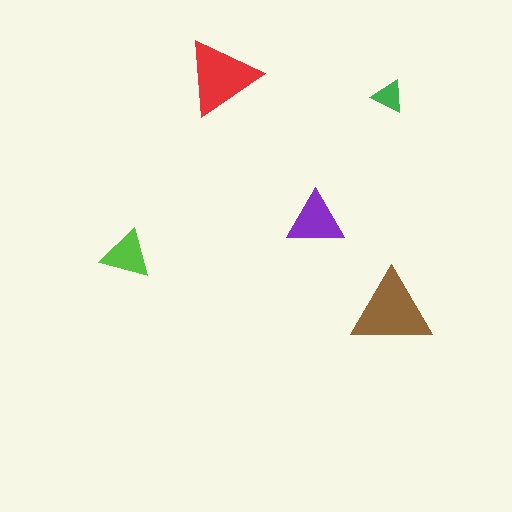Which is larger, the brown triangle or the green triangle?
The brown one.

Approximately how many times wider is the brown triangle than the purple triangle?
About 1.5 times wider.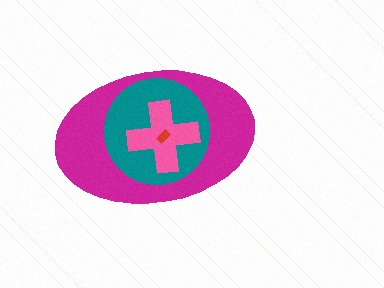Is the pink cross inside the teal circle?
Yes.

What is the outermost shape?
The magenta ellipse.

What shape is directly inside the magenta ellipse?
The teal circle.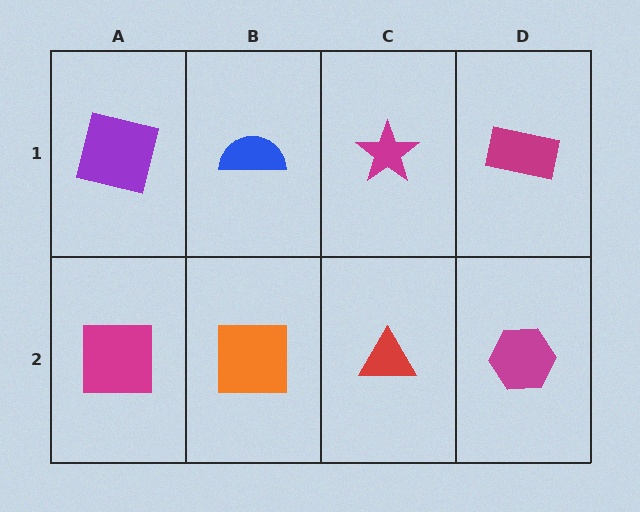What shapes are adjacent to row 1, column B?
An orange square (row 2, column B), a purple square (row 1, column A), a magenta star (row 1, column C).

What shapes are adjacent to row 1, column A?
A magenta square (row 2, column A), a blue semicircle (row 1, column B).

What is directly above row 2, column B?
A blue semicircle.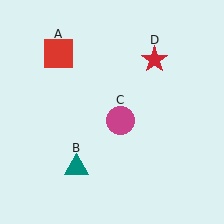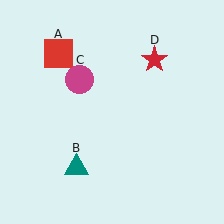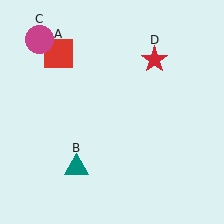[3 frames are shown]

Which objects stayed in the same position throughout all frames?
Red square (object A) and teal triangle (object B) and red star (object D) remained stationary.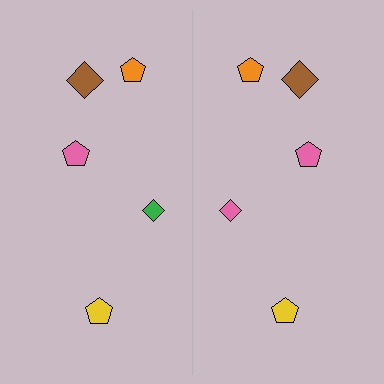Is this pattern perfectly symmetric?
No, the pattern is not perfectly symmetric. The pink diamond on the right side breaks the symmetry — its mirror counterpart is green.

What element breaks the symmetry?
The pink diamond on the right side breaks the symmetry — its mirror counterpart is green.